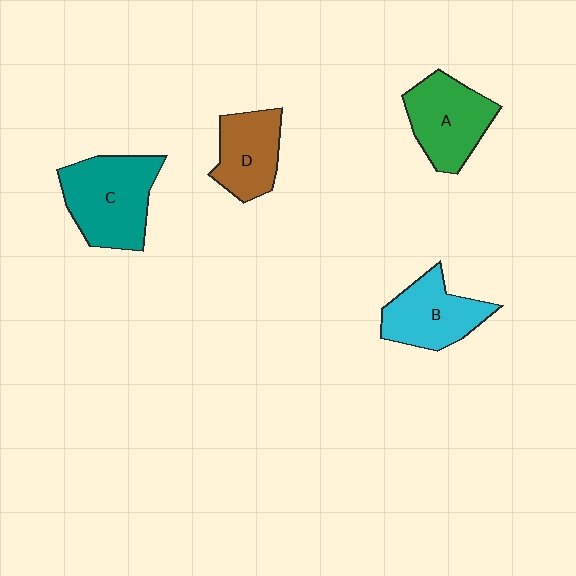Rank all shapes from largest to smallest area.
From largest to smallest: C (teal), A (green), B (cyan), D (brown).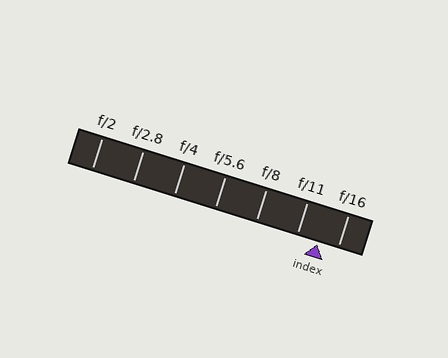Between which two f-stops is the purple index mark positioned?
The index mark is between f/11 and f/16.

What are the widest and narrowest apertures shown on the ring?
The widest aperture shown is f/2 and the narrowest is f/16.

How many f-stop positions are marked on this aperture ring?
There are 7 f-stop positions marked.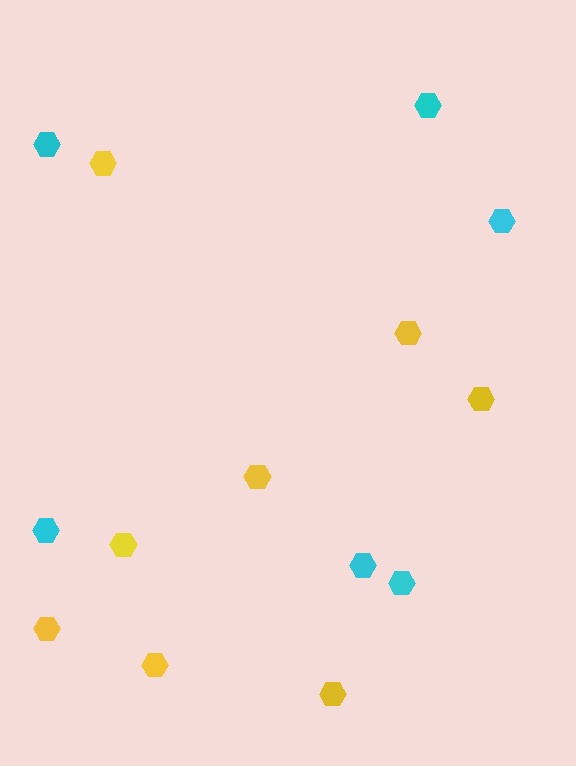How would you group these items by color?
There are 2 groups: one group of yellow hexagons (8) and one group of cyan hexagons (6).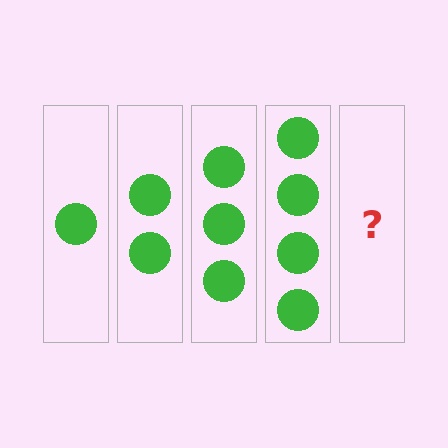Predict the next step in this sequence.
The next step is 5 circles.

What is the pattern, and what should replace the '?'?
The pattern is that each step adds one more circle. The '?' should be 5 circles.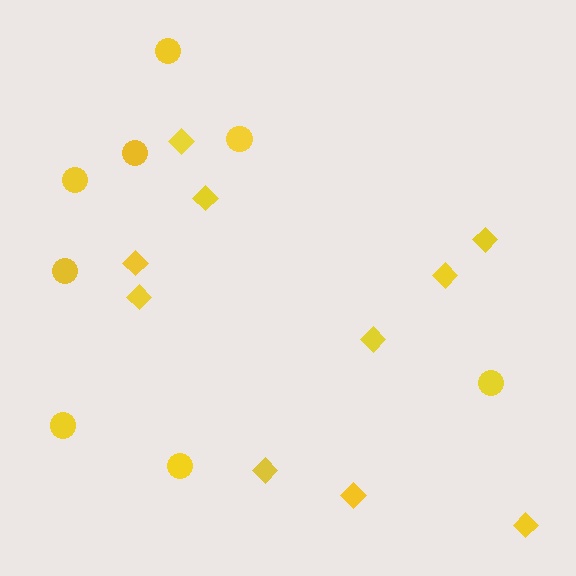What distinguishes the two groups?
There are 2 groups: one group of diamonds (10) and one group of circles (8).